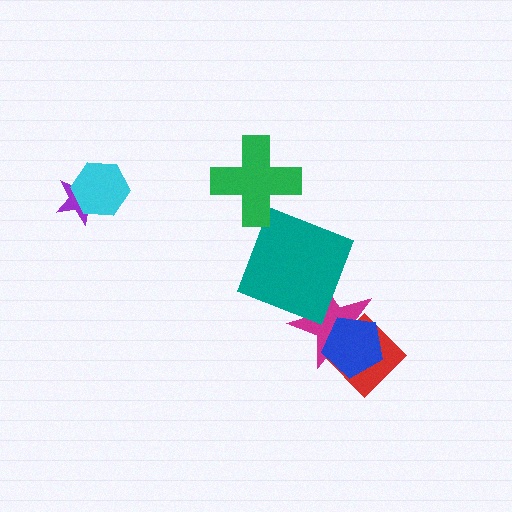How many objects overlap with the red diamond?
2 objects overlap with the red diamond.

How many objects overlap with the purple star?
1 object overlaps with the purple star.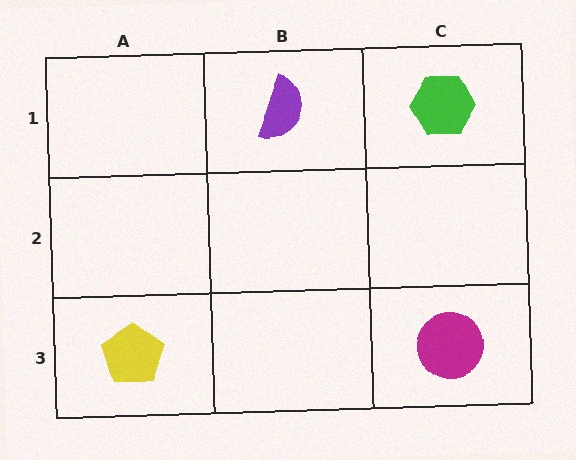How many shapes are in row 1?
2 shapes.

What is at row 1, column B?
A purple semicircle.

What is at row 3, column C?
A magenta circle.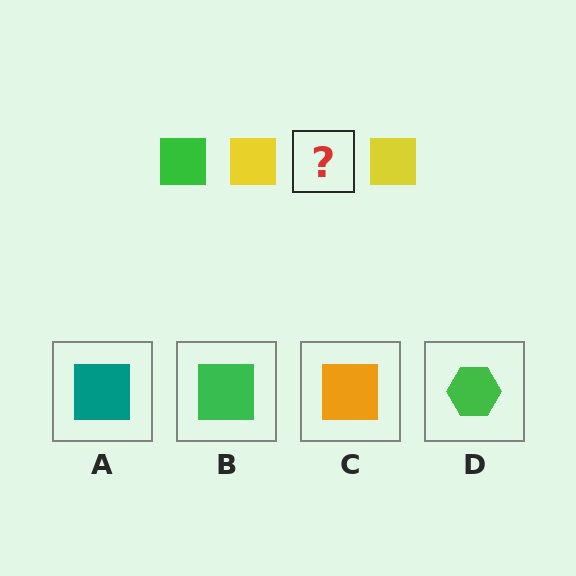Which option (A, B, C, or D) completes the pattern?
B.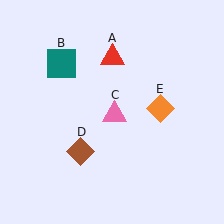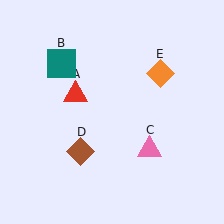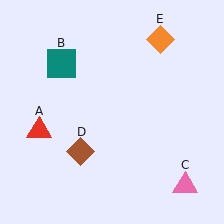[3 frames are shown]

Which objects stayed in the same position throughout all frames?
Teal square (object B) and brown diamond (object D) remained stationary.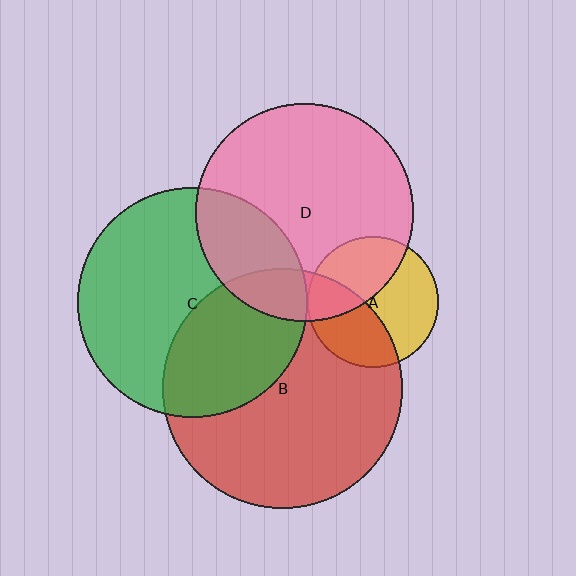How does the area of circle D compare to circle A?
Approximately 2.8 times.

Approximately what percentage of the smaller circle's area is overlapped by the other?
Approximately 40%.